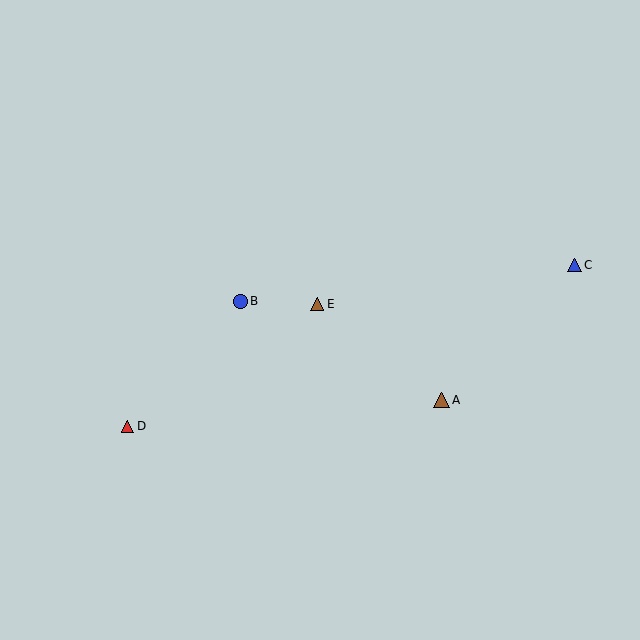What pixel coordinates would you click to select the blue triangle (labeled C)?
Click at (574, 265) to select the blue triangle C.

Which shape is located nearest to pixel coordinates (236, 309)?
The blue circle (labeled B) at (240, 301) is nearest to that location.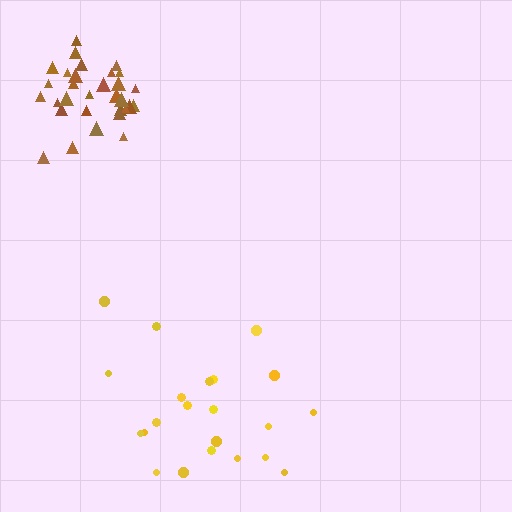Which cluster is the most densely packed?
Brown.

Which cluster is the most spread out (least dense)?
Yellow.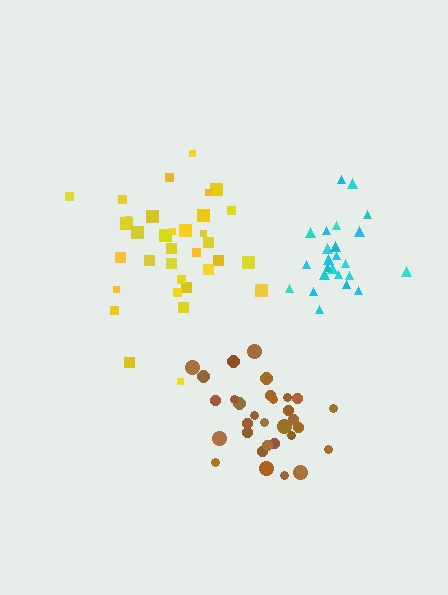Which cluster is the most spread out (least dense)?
Yellow.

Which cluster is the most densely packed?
Cyan.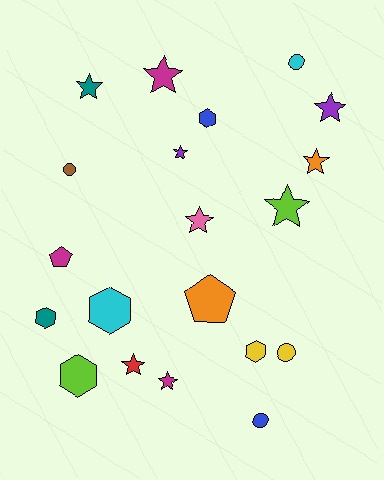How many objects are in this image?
There are 20 objects.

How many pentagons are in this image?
There are 2 pentagons.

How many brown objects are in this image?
There is 1 brown object.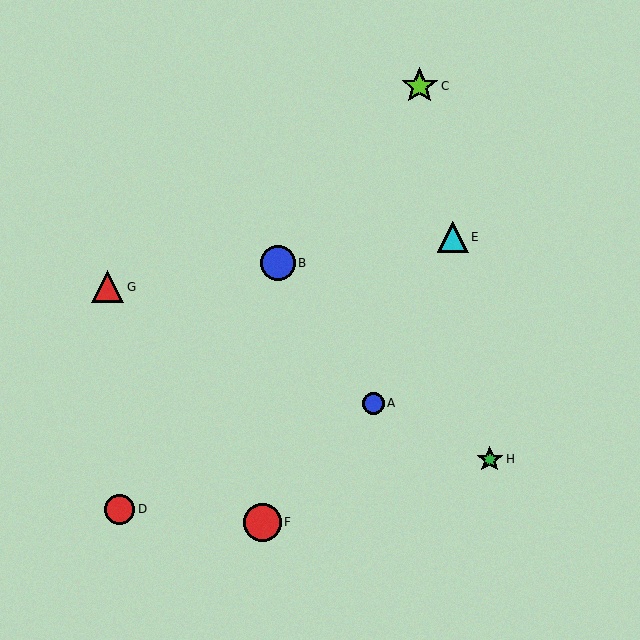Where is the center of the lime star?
The center of the lime star is at (420, 86).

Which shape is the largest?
The red circle (labeled F) is the largest.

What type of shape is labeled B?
Shape B is a blue circle.